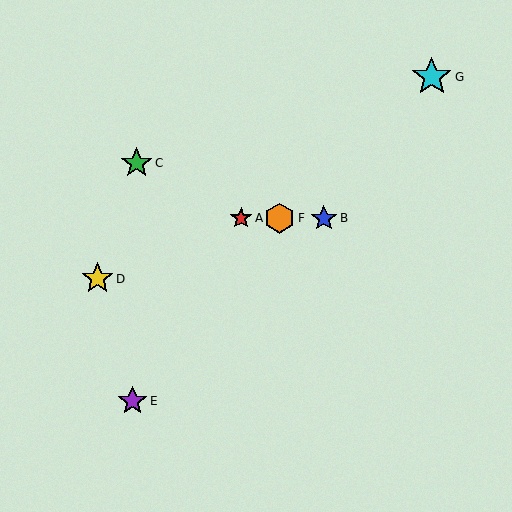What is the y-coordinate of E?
Object E is at y≈401.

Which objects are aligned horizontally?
Objects A, B, F are aligned horizontally.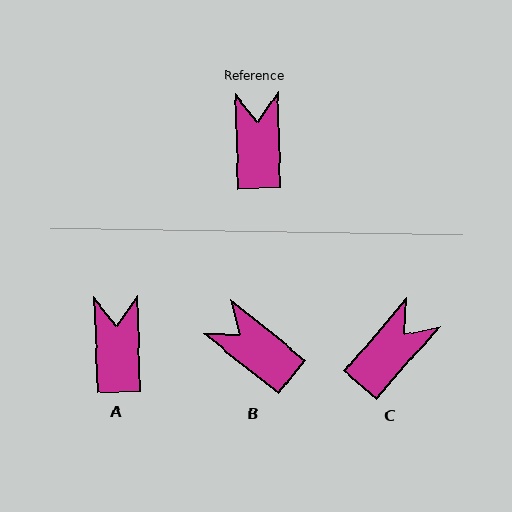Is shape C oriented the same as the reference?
No, it is off by about 43 degrees.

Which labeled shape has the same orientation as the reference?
A.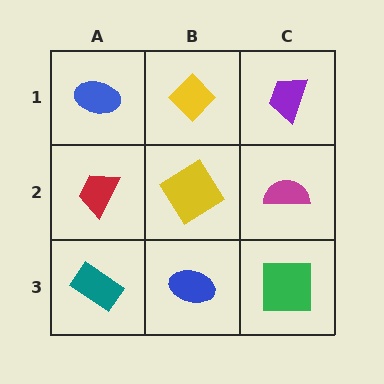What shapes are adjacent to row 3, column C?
A magenta semicircle (row 2, column C), a blue ellipse (row 3, column B).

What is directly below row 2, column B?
A blue ellipse.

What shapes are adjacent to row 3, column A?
A red trapezoid (row 2, column A), a blue ellipse (row 3, column B).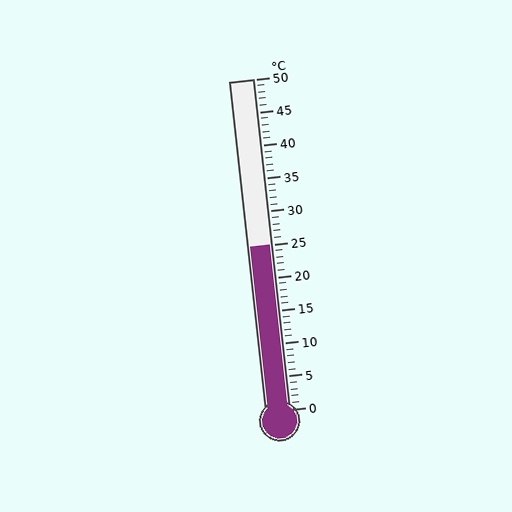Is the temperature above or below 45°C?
The temperature is below 45°C.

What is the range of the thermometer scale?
The thermometer scale ranges from 0°C to 50°C.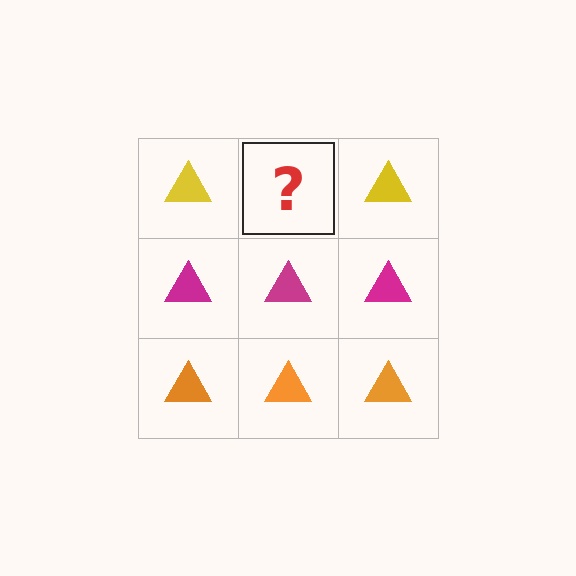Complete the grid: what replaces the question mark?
The question mark should be replaced with a yellow triangle.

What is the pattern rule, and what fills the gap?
The rule is that each row has a consistent color. The gap should be filled with a yellow triangle.